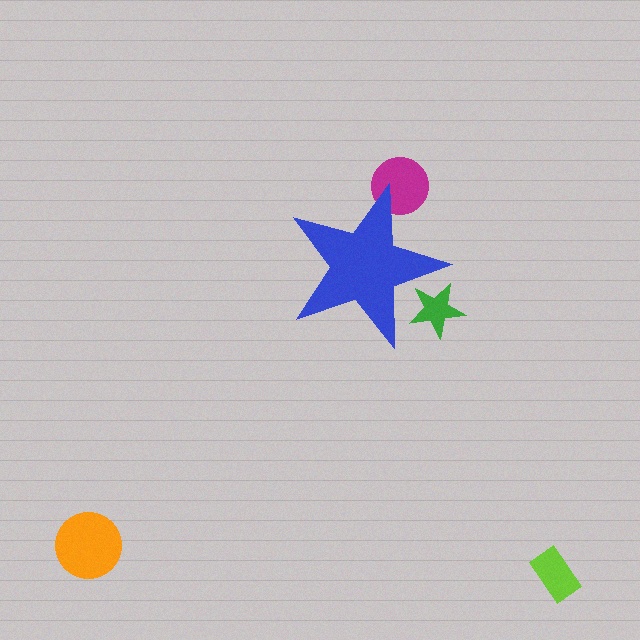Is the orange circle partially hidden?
No, the orange circle is fully visible.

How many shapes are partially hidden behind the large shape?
2 shapes are partially hidden.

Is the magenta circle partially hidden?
Yes, the magenta circle is partially hidden behind the blue star.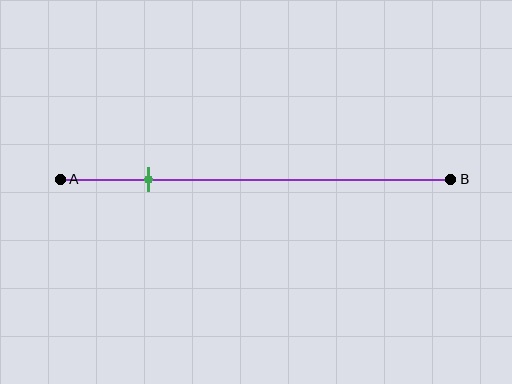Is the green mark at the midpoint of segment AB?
No, the mark is at about 25% from A, not at the 50% midpoint.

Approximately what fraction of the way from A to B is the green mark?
The green mark is approximately 25% of the way from A to B.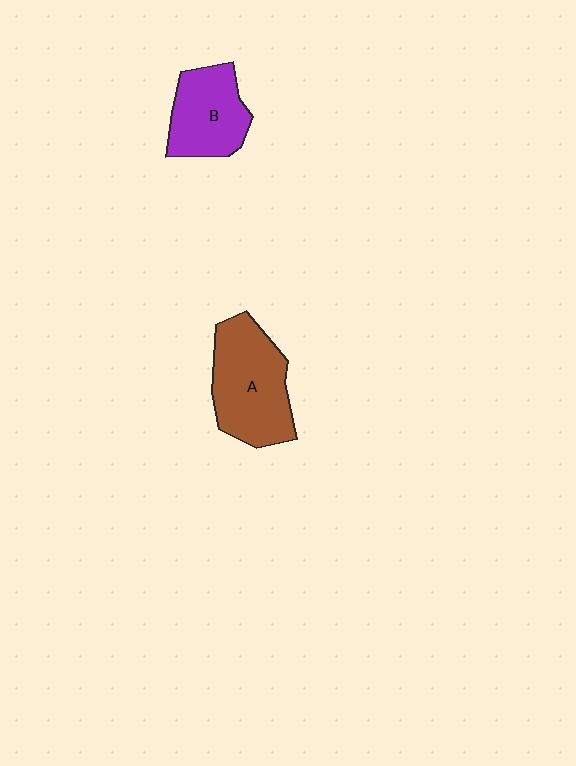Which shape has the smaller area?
Shape B (purple).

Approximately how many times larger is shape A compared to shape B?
Approximately 1.4 times.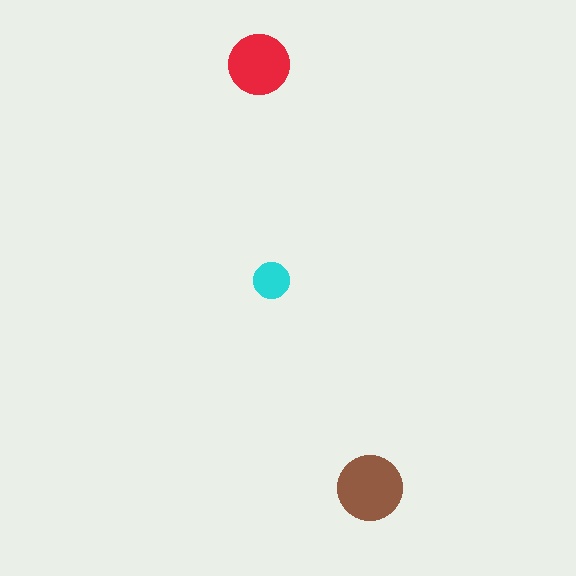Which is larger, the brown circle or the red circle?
The brown one.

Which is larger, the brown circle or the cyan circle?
The brown one.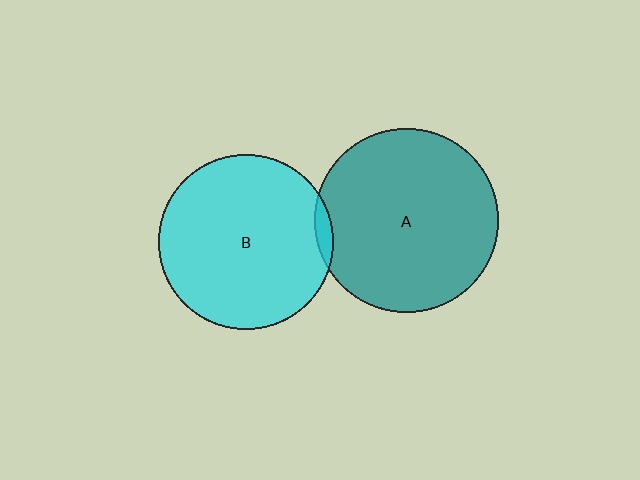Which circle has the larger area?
Circle A (teal).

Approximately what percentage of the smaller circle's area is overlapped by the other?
Approximately 5%.